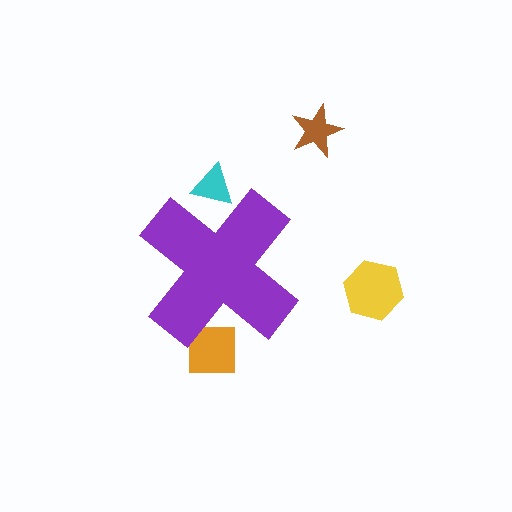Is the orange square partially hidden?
Yes, the orange square is partially hidden behind the purple cross.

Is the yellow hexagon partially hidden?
No, the yellow hexagon is fully visible.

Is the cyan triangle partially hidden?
Yes, the cyan triangle is partially hidden behind the purple cross.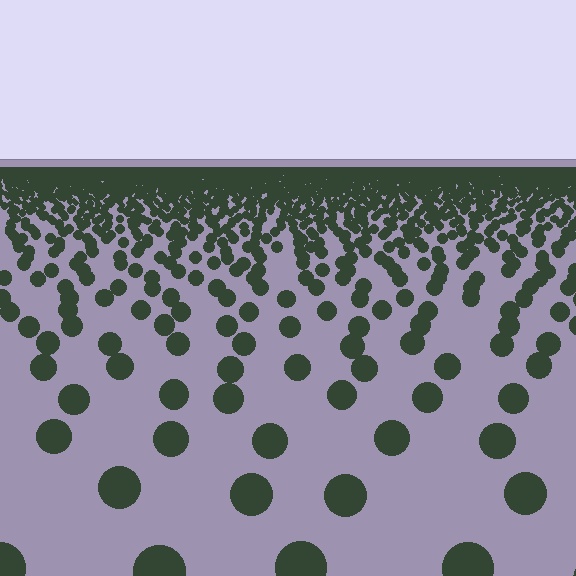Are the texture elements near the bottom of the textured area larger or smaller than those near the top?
Larger. Near the bottom, elements are closer to the viewer and appear at a bigger on-screen size.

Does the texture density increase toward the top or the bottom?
Density increases toward the top.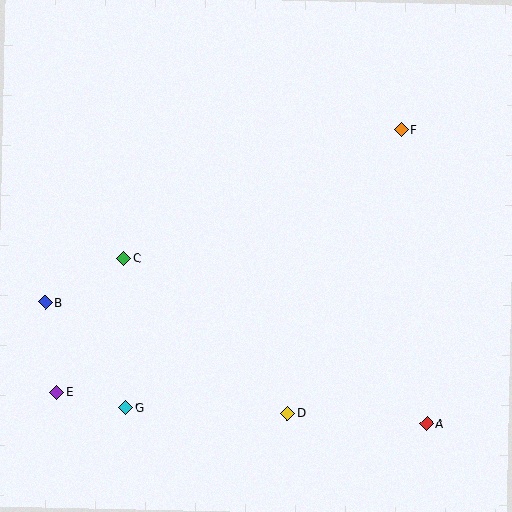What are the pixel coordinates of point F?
Point F is at (401, 130).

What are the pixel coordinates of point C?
Point C is at (124, 259).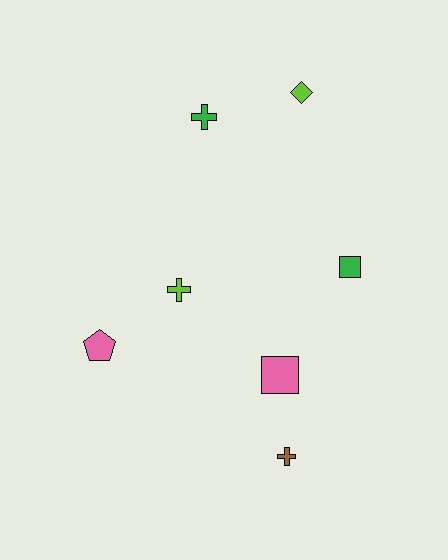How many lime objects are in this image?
There are 2 lime objects.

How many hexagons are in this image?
There are no hexagons.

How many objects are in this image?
There are 7 objects.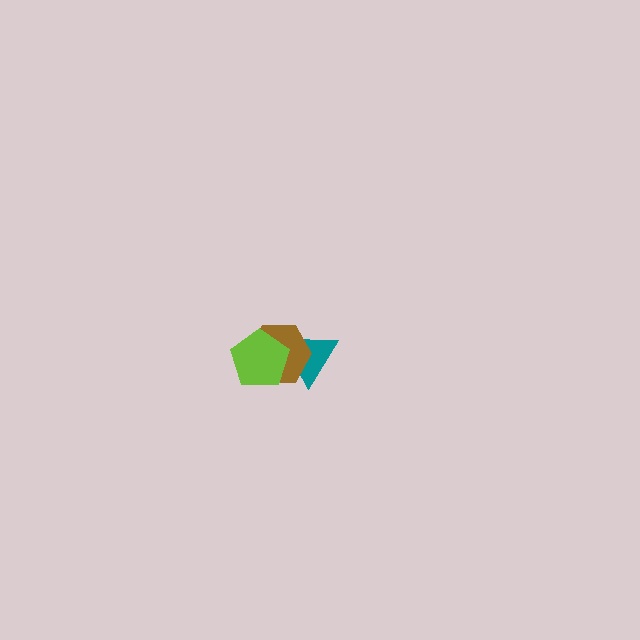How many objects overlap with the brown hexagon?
2 objects overlap with the brown hexagon.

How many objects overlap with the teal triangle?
2 objects overlap with the teal triangle.